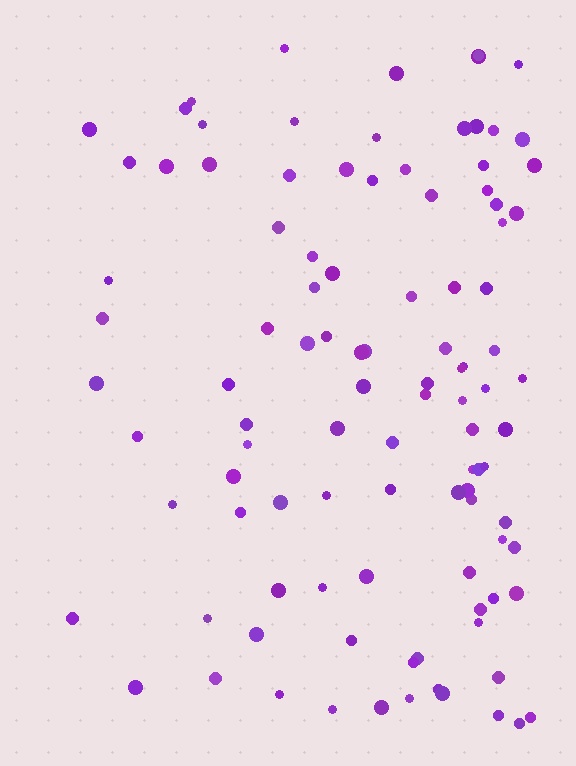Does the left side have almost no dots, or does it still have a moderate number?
Still a moderate number, just noticeably fewer than the right.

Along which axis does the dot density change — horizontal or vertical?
Horizontal.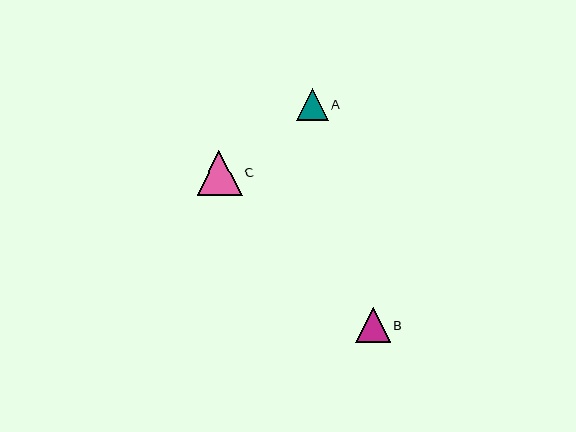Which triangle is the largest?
Triangle C is the largest with a size of approximately 45 pixels.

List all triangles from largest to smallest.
From largest to smallest: C, B, A.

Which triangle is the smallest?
Triangle A is the smallest with a size of approximately 32 pixels.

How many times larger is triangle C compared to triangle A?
Triangle C is approximately 1.4 times the size of triangle A.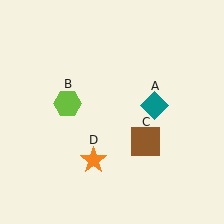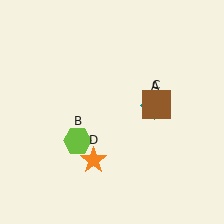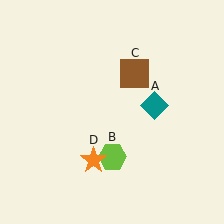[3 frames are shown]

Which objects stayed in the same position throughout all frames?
Teal diamond (object A) and orange star (object D) remained stationary.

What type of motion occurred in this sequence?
The lime hexagon (object B), brown square (object C) rotated counterclockwise around the center of the scene.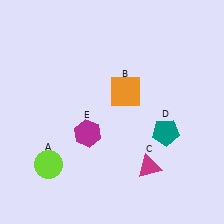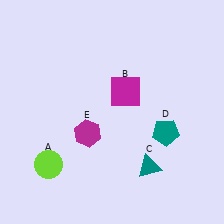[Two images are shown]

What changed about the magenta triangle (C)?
In Image 1, C is magenta. In Image 2, it changed to teal.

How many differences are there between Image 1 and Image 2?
There are 2 differences between the two images.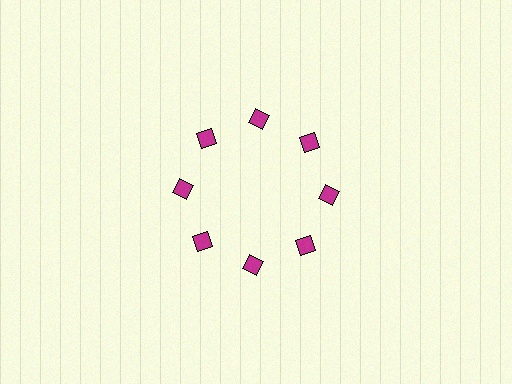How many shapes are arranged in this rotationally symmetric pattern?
There are 8 shapes, arranged in 8 groups of 1.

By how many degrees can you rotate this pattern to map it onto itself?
The pattern maps onto itself every 45 degrees of rotation.